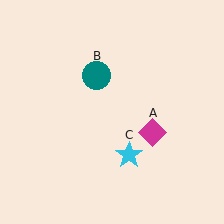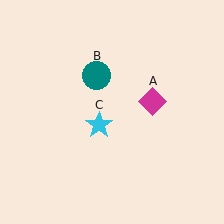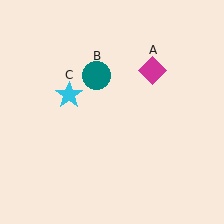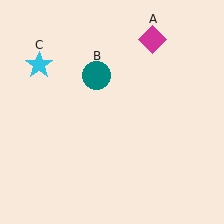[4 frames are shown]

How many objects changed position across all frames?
2 objects changed position: magenta diamond (object A), cyan star (object C).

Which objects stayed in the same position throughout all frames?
Teal circle (object B) remained stationary.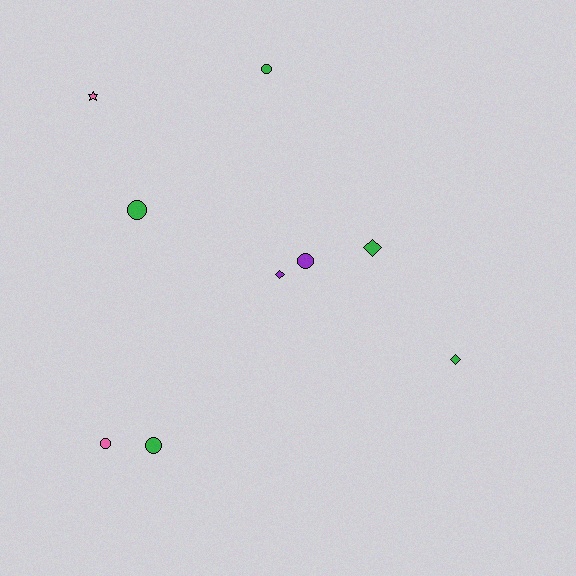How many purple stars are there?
There are no purple stars.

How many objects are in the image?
There are 9 objects.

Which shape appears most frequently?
Circle, with 5 objects.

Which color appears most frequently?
Green, with 5 objects.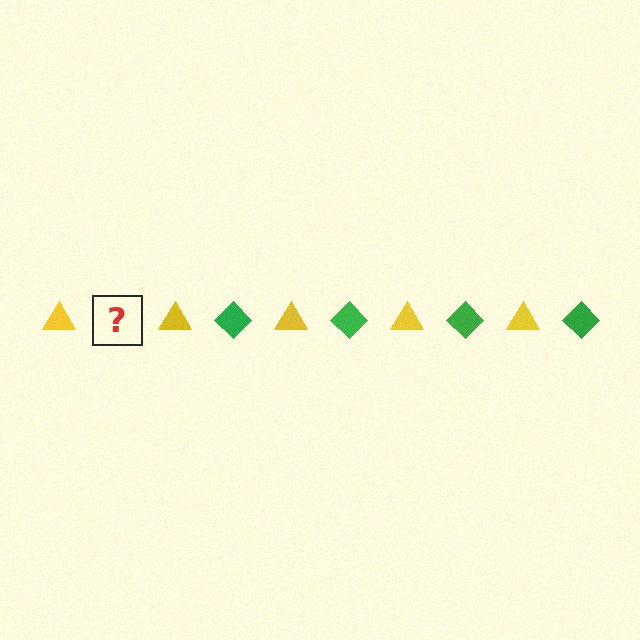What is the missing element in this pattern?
The missing element is a green diamond.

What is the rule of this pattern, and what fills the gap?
The rule is that the pattern alternates between yellow triangle and green diamond. The gap should be filled with a green diamond.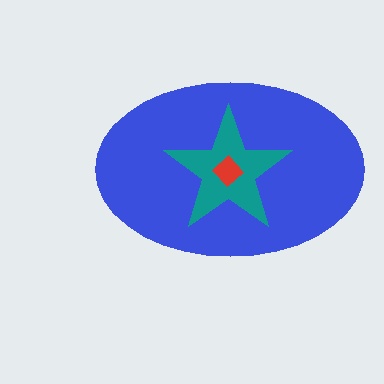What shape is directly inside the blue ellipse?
The teal star.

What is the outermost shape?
The blue ellipse.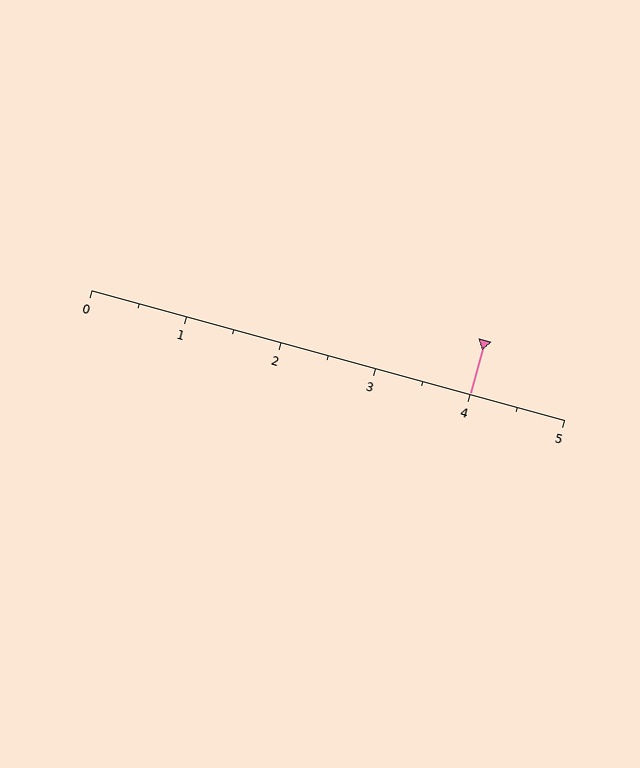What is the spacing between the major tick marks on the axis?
The major ticks are spaced 1 apart.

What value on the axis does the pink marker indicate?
The marker indicates approximately 4.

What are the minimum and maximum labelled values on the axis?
The axis runs from 0 to 5.